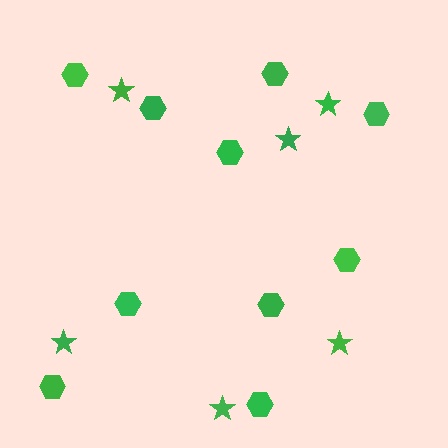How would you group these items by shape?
There are 2 groups: one group of stars (6) and one group of hexagons (10).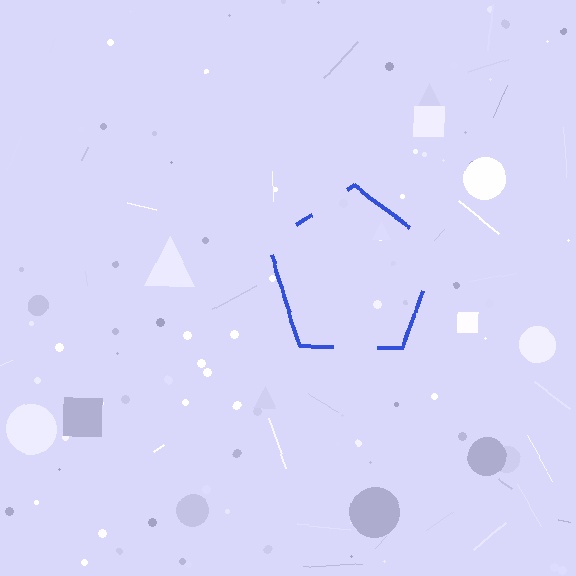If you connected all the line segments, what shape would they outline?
They would outline a pentagon.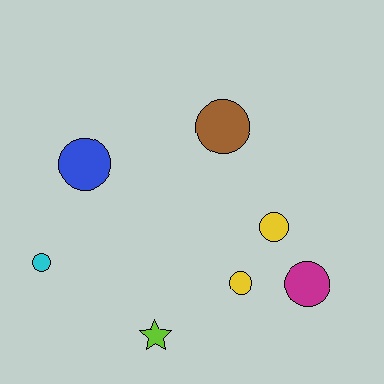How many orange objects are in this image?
There are no orange objects.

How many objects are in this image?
There are 7 objects.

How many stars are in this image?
There is 1 star.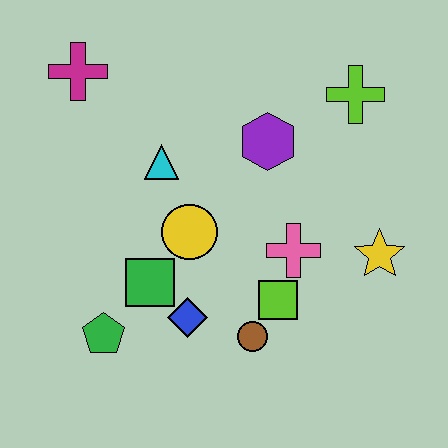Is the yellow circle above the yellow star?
Yes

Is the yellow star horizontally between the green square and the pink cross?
No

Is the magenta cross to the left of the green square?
Yes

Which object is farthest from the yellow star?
The magenta cross is farthest from the yellow star.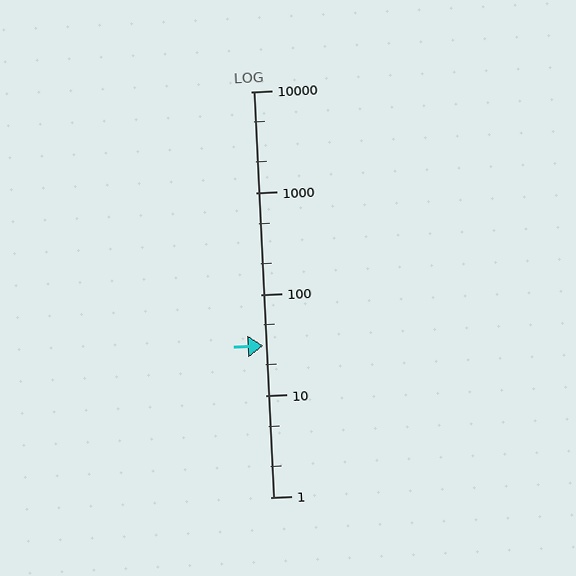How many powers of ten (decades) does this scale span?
The scale spans 4 decades, from 1 to 10000.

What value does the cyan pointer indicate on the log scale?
The pointer indicates approximately 31.